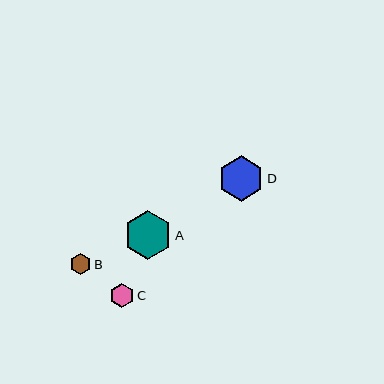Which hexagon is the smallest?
Hexagon B is the smallest with a size of approximately 21 pixels.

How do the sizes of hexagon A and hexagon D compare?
Hexagon A and hexagon D are approximately the same size.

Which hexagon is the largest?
Hexagon A is the largest with a size of approximately 48 pixels.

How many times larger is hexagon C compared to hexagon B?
Hexagon C is approximately 1.2 times the size of hexagon B.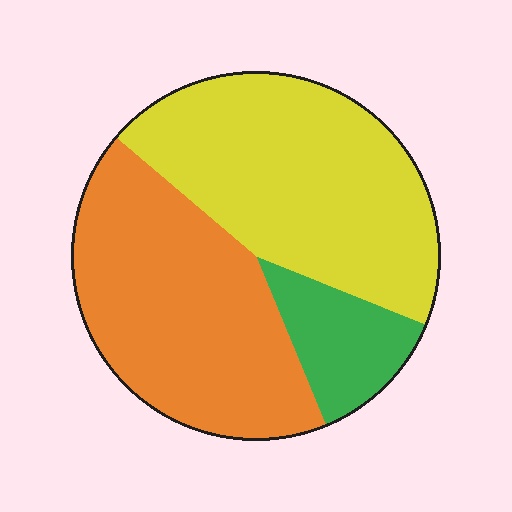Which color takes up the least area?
Green, at roughly 15%.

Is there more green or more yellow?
Yellow.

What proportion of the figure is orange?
Orange covers roughly 40% of the figure.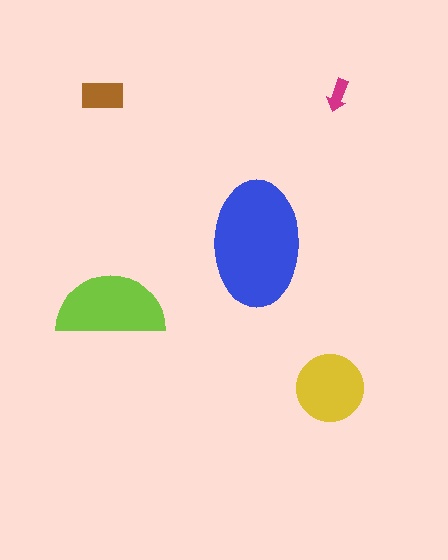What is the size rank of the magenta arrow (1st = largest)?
5th.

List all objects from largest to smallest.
The blue ellipse, the lime semicircle, the yellow circle, the brown rectangle, the magenta arrow.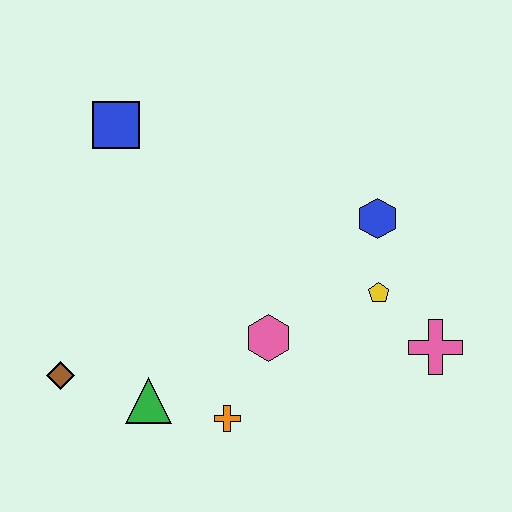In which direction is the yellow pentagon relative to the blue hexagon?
The yellow pentagon is below the blue hexagon.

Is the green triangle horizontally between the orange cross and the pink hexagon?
No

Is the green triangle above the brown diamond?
No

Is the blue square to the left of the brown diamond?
No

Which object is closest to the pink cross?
The yellow pentagon is closest to the pink cross.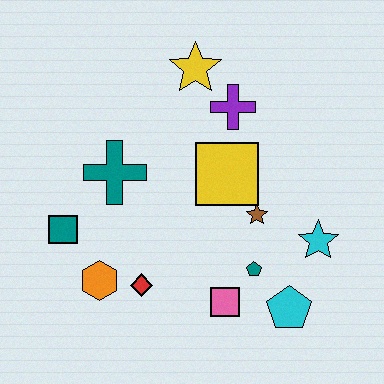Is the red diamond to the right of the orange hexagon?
Yes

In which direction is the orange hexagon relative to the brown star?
The orange hexagon is to the left of the brown star.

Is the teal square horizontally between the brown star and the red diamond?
No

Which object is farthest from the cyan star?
The teal square is farthest from the cyan star.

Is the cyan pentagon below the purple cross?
Yes